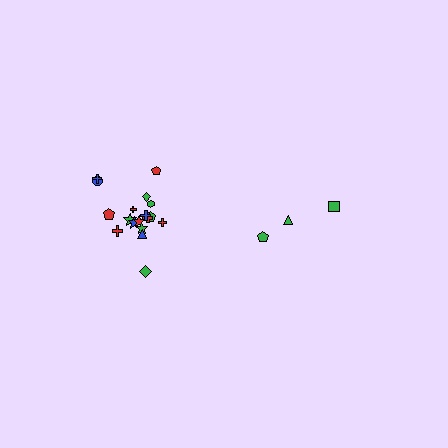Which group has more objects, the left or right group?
The left group.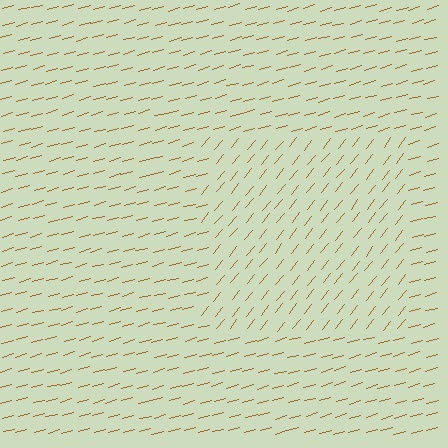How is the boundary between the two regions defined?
The boundary is defined purely by a change in line orientation (approximately 35 degrees difference). All lines are the same color and thickness.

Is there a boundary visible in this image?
Yes, there is a texture boundary formed by a change in line orientation.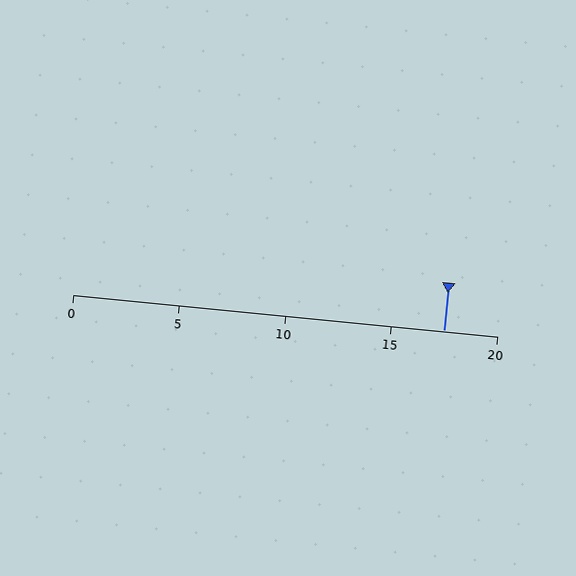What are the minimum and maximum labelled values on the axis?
The axis runs from 0 to 20.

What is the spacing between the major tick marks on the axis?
The major ticks are spaced 5 apart.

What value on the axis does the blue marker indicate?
The marker indicates approximately 17.5.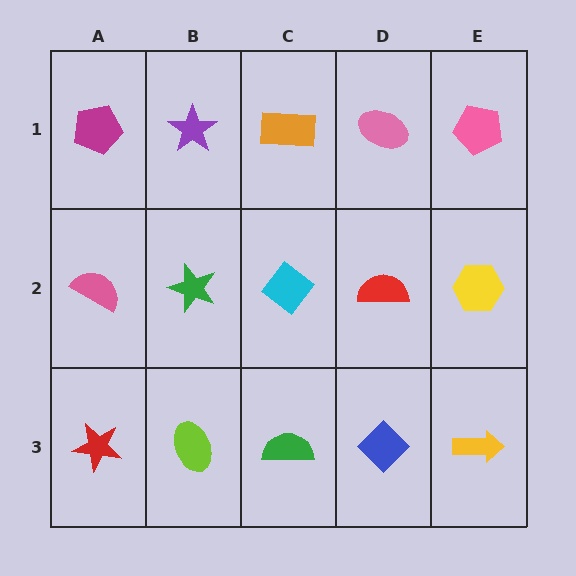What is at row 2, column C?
A cyan diamond.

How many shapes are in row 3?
5 shapes.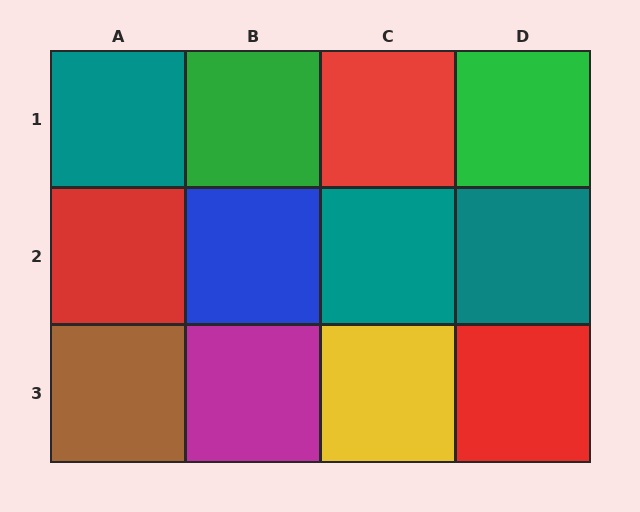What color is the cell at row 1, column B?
Green.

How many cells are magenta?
1 cell is magenta.